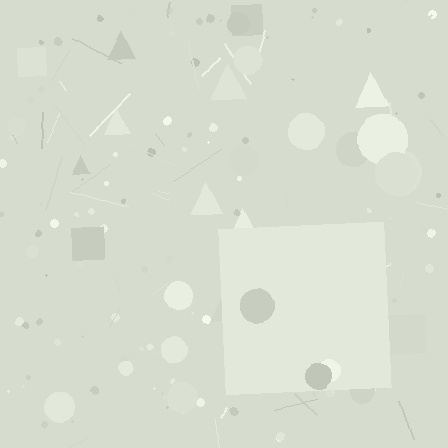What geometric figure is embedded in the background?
A square is embedded in the background.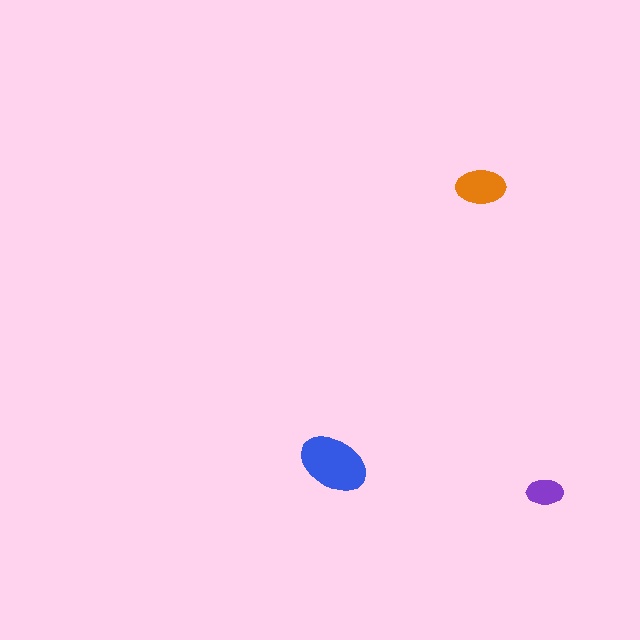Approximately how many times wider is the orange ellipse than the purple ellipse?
About 1.5 times wider.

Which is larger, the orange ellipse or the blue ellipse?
The blue one.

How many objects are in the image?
There are 3 objects in the image.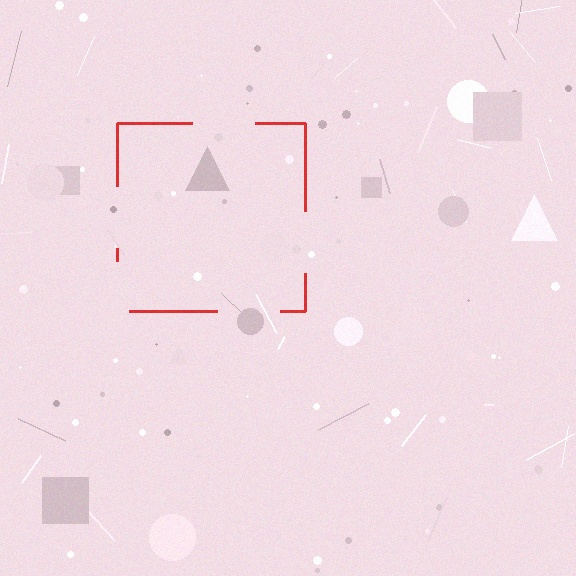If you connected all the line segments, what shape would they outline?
They would outline a square.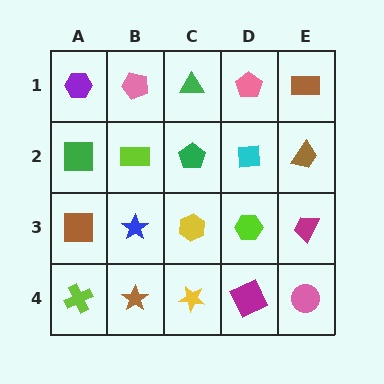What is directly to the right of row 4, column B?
A yellow star.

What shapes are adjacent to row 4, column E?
A magenta trapezoid (row 3, column E), a magenta square (row 4, column D).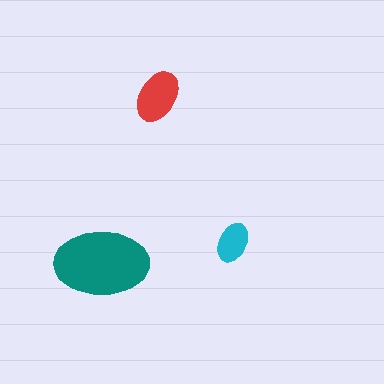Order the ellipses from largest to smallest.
the teal one, the red one, the cyan one.